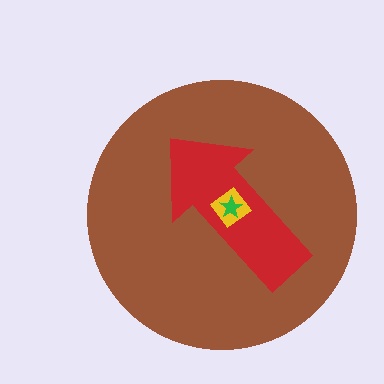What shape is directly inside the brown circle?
The red arrow.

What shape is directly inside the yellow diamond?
The green star.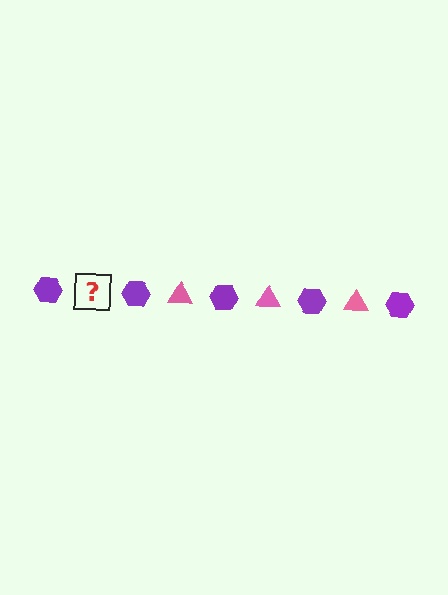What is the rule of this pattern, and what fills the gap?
The rule is that the pattern alternates between purple hexagon and pink triangle. The gap should be filled with a pink triangle.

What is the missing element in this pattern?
The missing element is a pink triangle.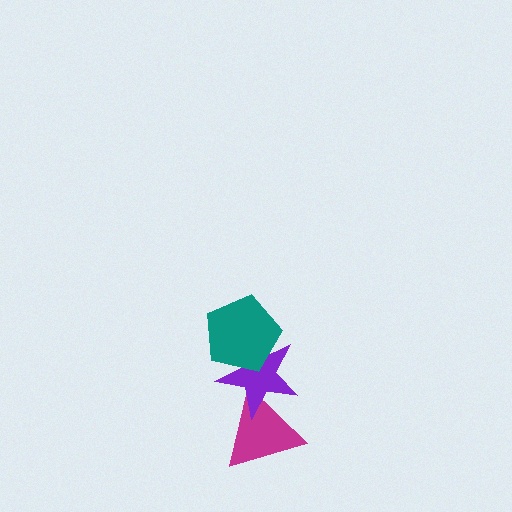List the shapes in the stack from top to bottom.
From top to bottom: the teal pentagon, the purple star, the magenta triangle.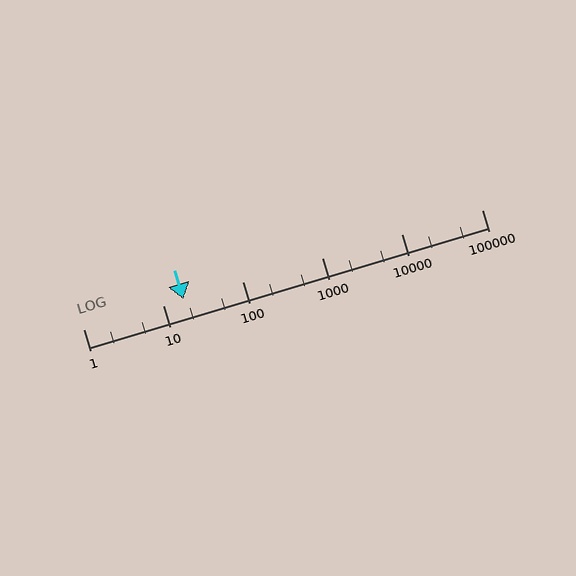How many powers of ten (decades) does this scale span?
The scale spans 5 decades, from 1 to 100000.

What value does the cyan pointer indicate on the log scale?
The pointer indicates approximately 18.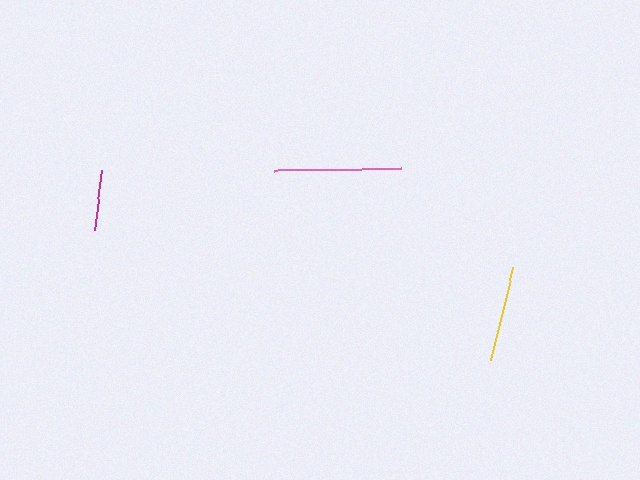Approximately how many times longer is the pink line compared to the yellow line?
The pink line is approximately 1.3 times the length of the yellow line.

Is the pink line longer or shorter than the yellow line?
The pink line is longer than the yellow line.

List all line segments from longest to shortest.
From longest to shortest: pink, yellow, magenta.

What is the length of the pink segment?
The pink segment is approximately 128 pixels long.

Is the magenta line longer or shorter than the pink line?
The pink line is longer than the magenta line.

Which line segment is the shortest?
The magenta line is the shortest at approximately 61 pixels.